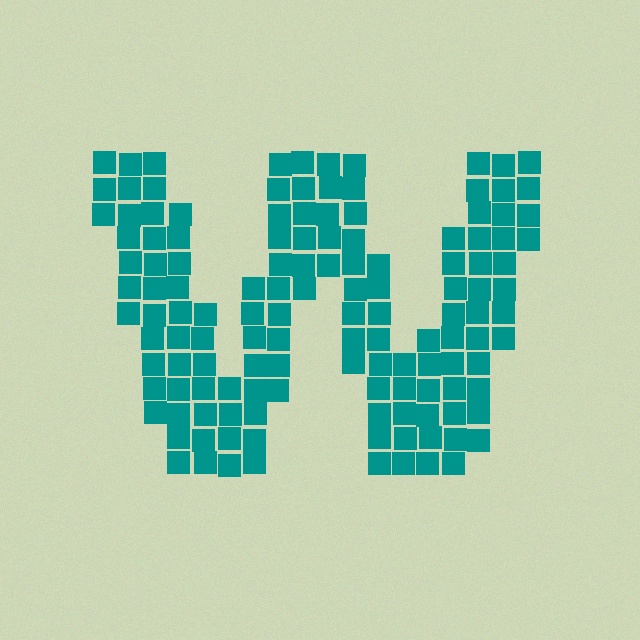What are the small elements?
The small elements are squares.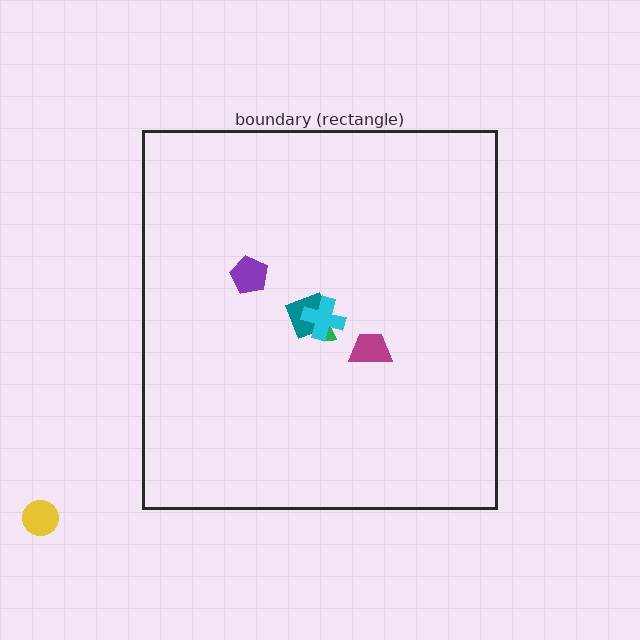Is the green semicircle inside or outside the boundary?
Inside.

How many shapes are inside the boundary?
5 inside, 1 outside.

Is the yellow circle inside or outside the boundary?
Outside.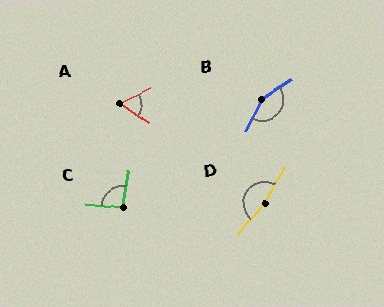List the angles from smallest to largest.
A (60°), C (95°), B (151°), D (168°).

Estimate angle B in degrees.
Approximately 151 degrees.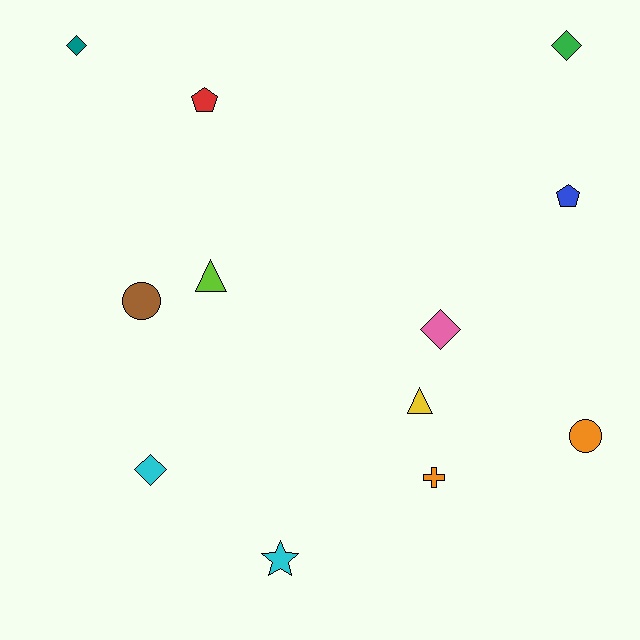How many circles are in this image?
There are 2 circles.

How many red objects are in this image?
There is 1 red object.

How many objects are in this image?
There are 12 objects.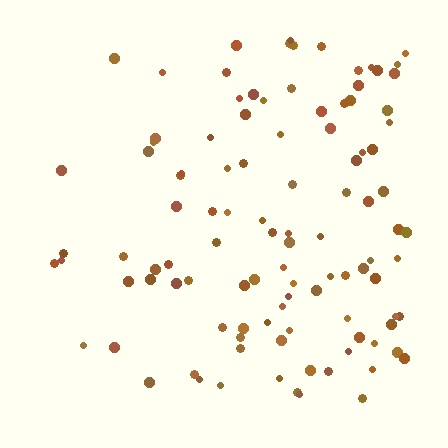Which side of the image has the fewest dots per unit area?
The left.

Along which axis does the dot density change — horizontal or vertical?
Horizontal.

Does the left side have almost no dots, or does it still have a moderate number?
Still a moderate number, just noticeably fewer than the right.